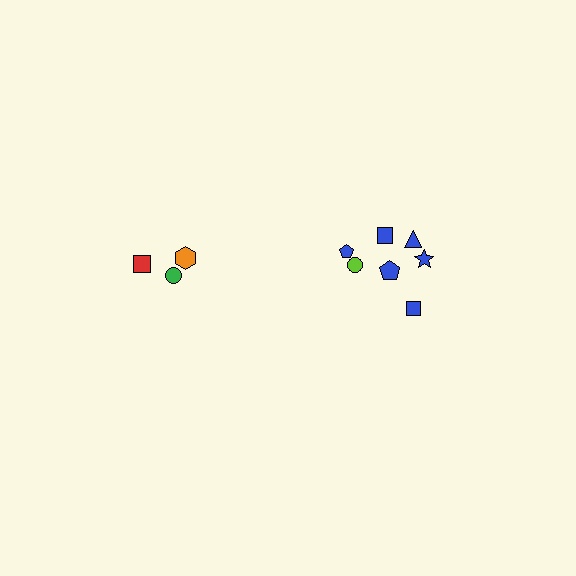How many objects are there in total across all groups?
There are 10 objects.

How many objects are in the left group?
There are 3 objects.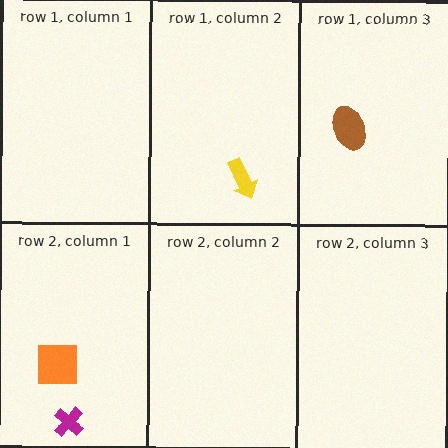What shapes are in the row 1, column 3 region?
The brown ellipse.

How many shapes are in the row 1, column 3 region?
1.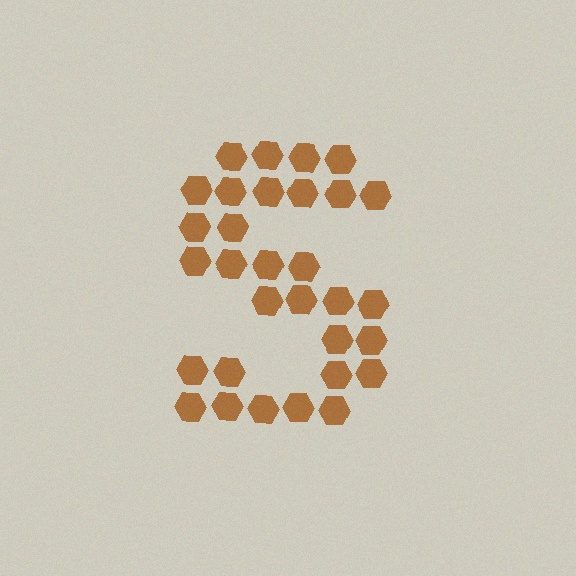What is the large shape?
The large shape is the letter S.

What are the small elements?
The small elements are hexagons.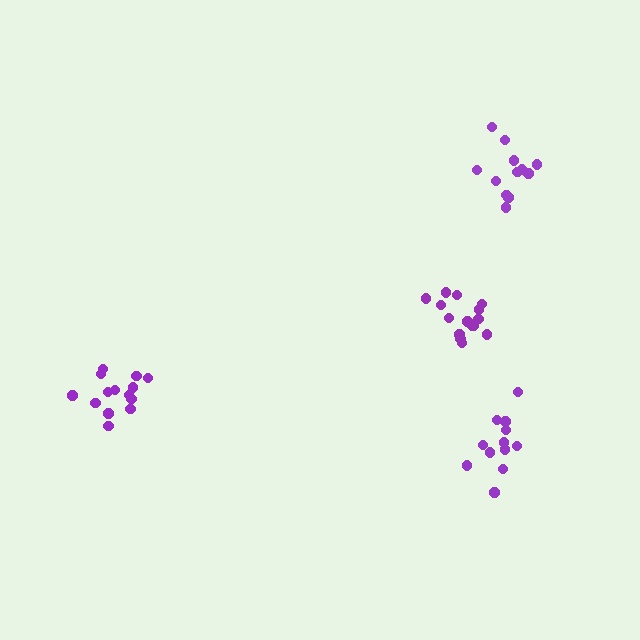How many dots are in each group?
Group 1: 15 dots, Group 2: 13 dots, Group 3: 14 dots, Group 4: 12 dots (54 total).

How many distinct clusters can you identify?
There are 4 distinct clusters.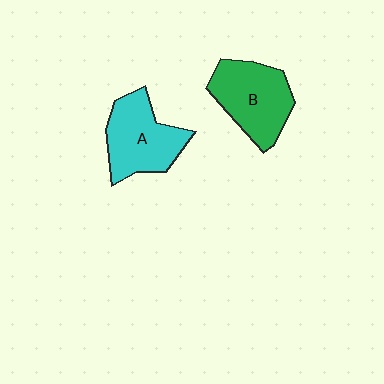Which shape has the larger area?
Shape B (green).